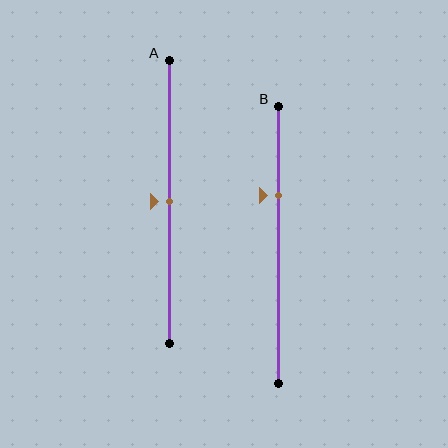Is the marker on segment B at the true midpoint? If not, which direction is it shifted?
No, the marker on segment B is shifted upward by about 18% of the segment length.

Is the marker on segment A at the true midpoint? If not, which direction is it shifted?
Yes, the marker on segment A is at the true midpoint.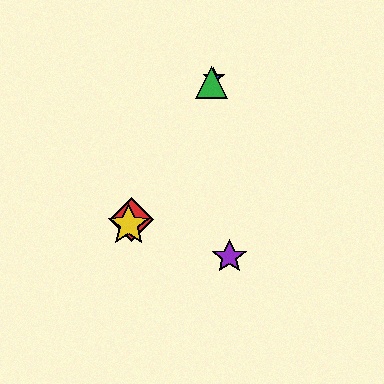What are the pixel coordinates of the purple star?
The purple star is at (229, 257).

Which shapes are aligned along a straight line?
The red diamond, the blue star, the green triangle, the yellow star are aligned along a straight line.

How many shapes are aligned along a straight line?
4 shapes (the red diamond, the blue star, the green triangle, the yellow star) are aligned along a straight line.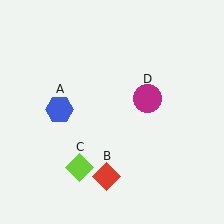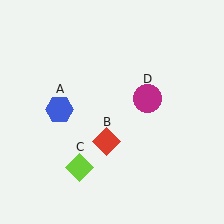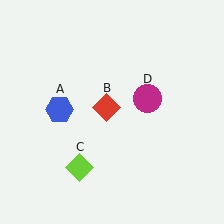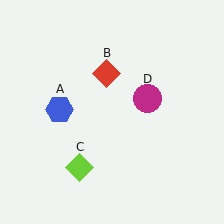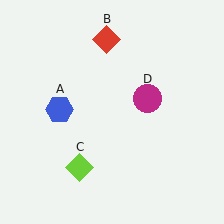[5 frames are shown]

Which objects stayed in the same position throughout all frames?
Blue hexagon (object A) and lime diamond (object C) and magenta circle (object D) remained stationary.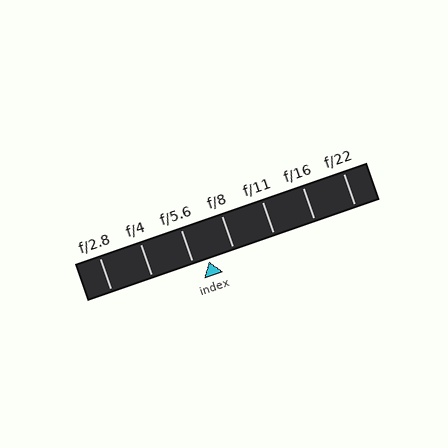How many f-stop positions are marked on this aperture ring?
There are 7 f-stop positions marked.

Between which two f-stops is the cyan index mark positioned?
The index mark is between f/5.6 and f/8.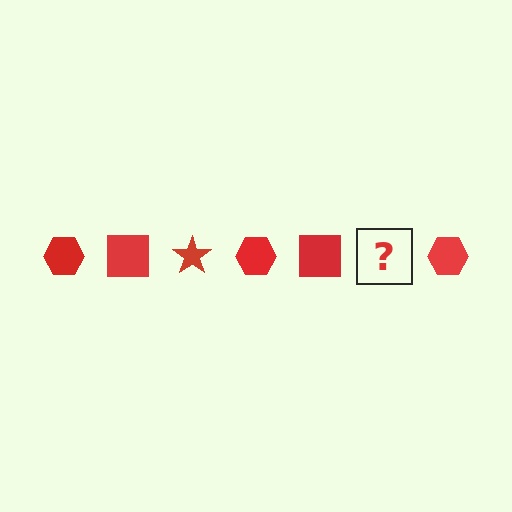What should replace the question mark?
The question mark should be replaced with a red star.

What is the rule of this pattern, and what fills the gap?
The rule is that the pattern cycles through hexagon, square, star shapes in red. The gap should be filled with a red star.